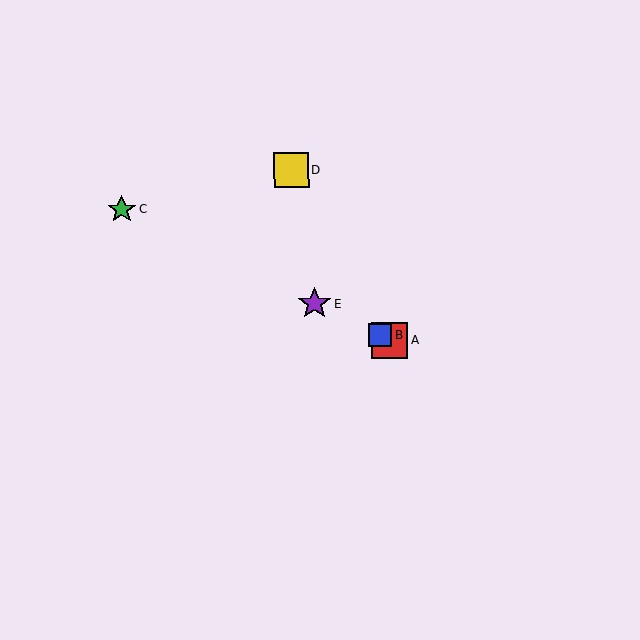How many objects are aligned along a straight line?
4 objects (A, B, C, E) are aligned along a straight line.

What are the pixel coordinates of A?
Object A is at (390, 340).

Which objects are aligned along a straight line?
Objects A, B, C, E are aligned along a straight line.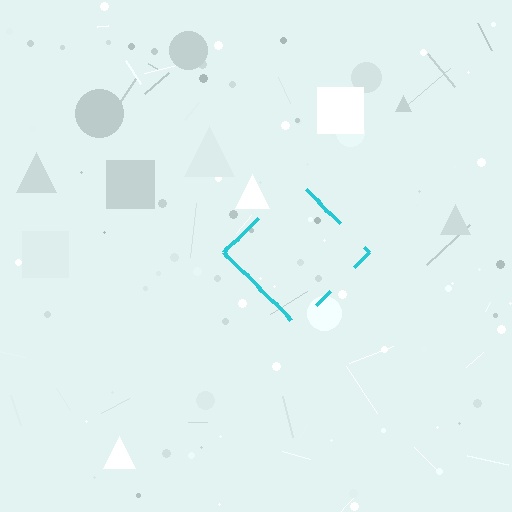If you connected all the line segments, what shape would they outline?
They would outline a diamond.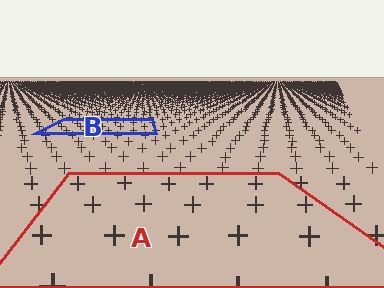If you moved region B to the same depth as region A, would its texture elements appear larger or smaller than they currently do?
They would appear larger. At a closer depth, the same texture elements are projected at a bigger on-screen size.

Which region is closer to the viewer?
Region A is closer. The texture elements there are larger and more spread out.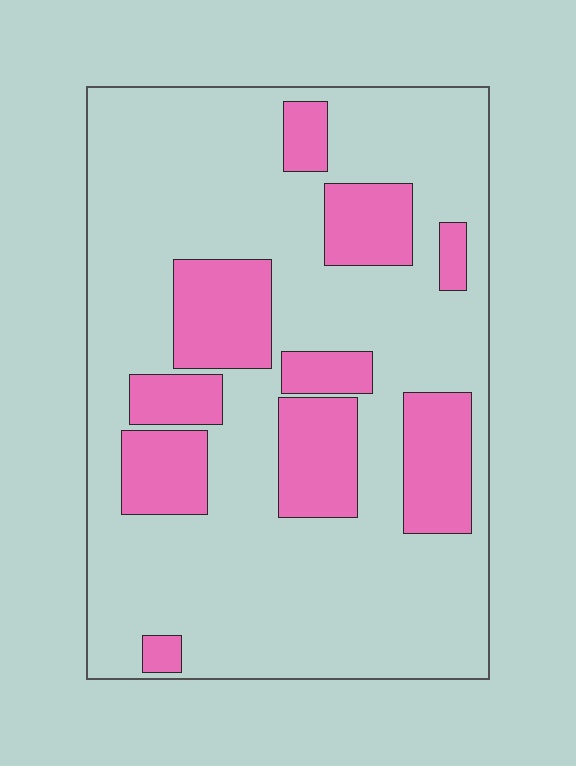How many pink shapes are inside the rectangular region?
10.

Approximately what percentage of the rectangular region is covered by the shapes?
Approximately 25%.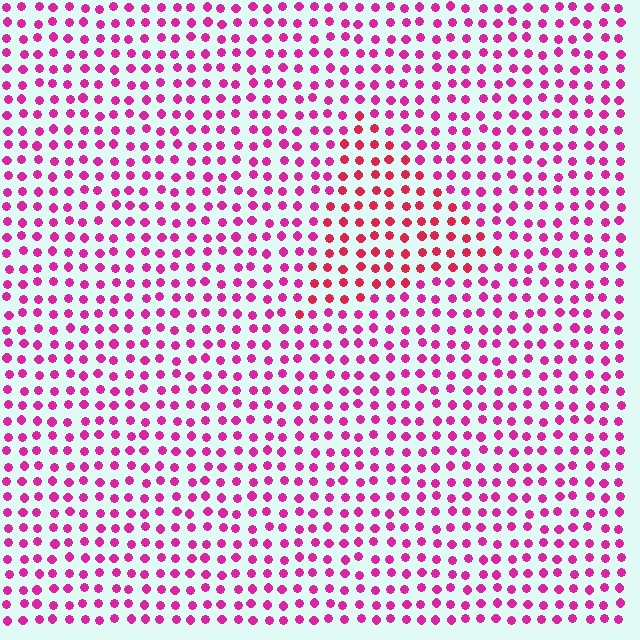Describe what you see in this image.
The image is filled with small magenta elements in a uniform arrangement. A triangle-shaped region is visible where the elements are tinted to a slightly different hue, forming a subtle color boundary.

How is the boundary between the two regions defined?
The boundary is defined purely by a slight shift in hue (about 28 degrees). Spacing, size, and orientation are identical on both sides.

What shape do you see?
I see a triangle.